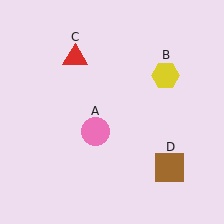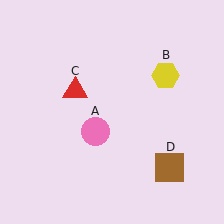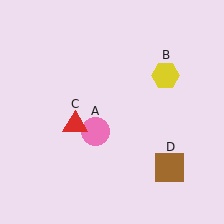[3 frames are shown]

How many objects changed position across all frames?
1 object changed position: red triangle (object C).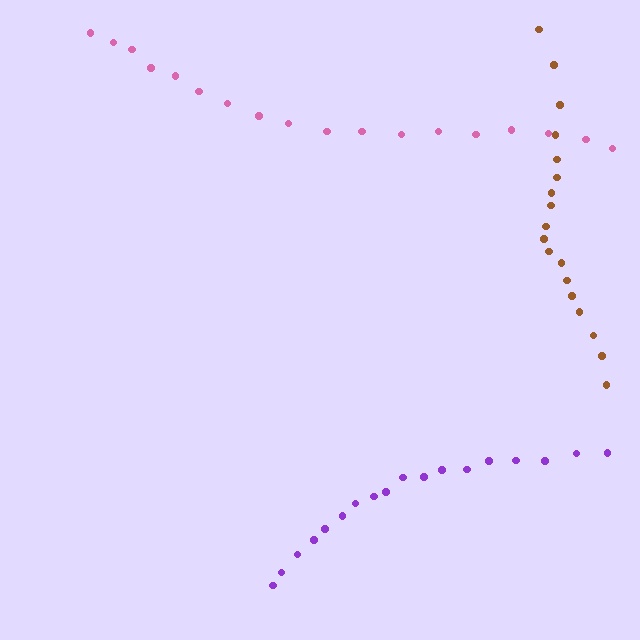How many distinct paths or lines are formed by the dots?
There are 3 distinct paths.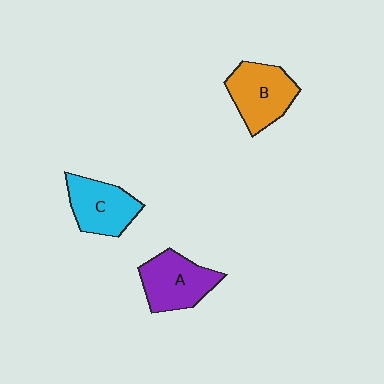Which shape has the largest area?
Shape B (orange).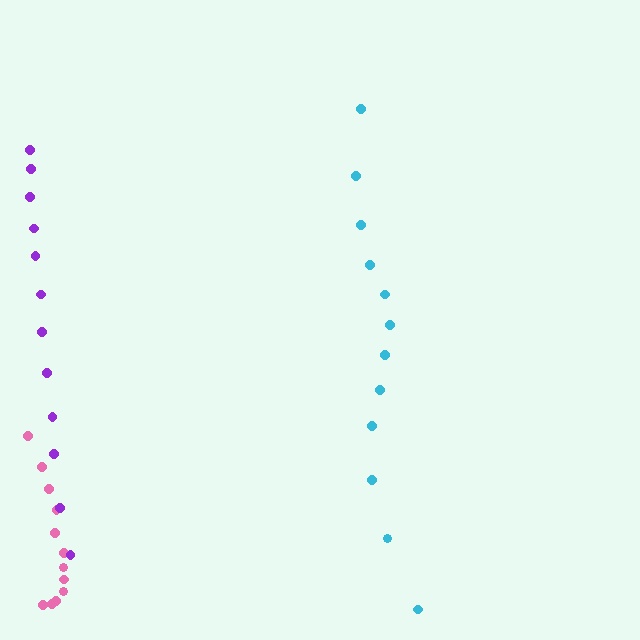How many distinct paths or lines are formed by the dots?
There are 3 distinct paths.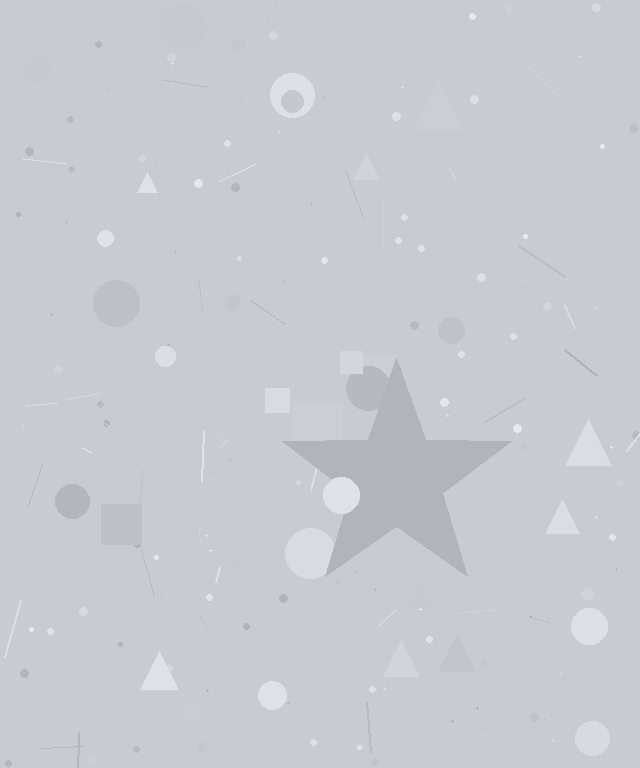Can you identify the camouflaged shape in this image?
The camouflaged shape is a star.